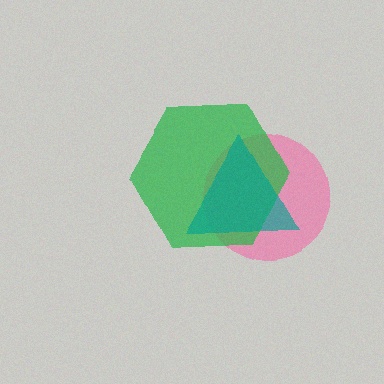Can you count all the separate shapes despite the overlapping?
Yes, there are 3 separate shapes.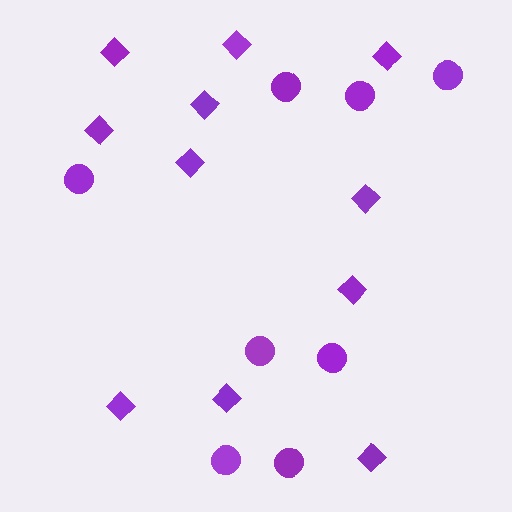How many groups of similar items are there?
There are 2 groups: one group of circles (8) and one group of diamonds (11).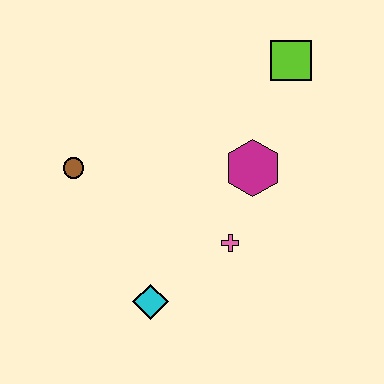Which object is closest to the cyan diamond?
The pink cross is closest to the cyan diamond.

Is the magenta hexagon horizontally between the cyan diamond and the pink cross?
No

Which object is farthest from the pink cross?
The lime square is farthest from the pink cross.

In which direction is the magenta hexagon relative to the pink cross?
The magenta hexagon is above the pink cross.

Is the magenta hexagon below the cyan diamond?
No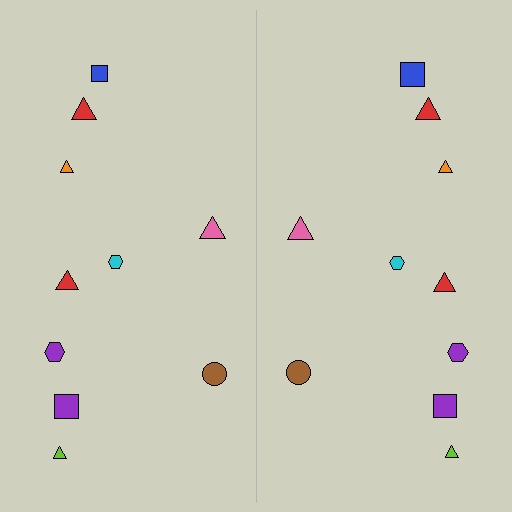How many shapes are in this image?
There are 20 shapes in this image.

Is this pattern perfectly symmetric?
No, the pattern is not perfectly symmetric. The blue square on the right side has a different size than its mirror counterpart.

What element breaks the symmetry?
The blue square on the right side has a different size than its mirror counterpart.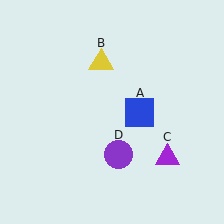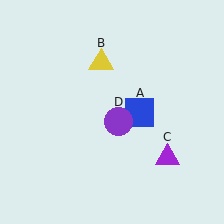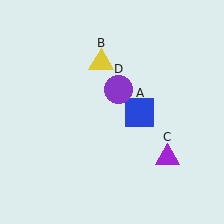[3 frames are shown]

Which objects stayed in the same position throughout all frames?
Blue square (object A) and yellow triangle (object B) and purple triangle (object C) remained stationary.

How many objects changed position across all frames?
1 object changed position: purple circle (object D).